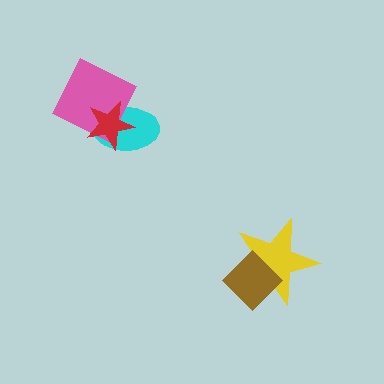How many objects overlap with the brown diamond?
1 object overlaps with the brown diamond.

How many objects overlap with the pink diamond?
2 objects overlap with the pink diamond.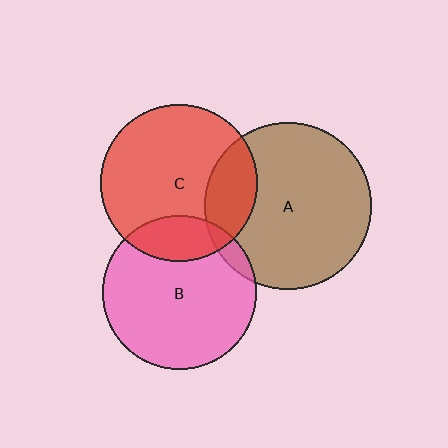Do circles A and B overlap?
Yes.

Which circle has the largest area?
Circle A (brown).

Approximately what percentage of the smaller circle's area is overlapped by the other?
Approximately 5%.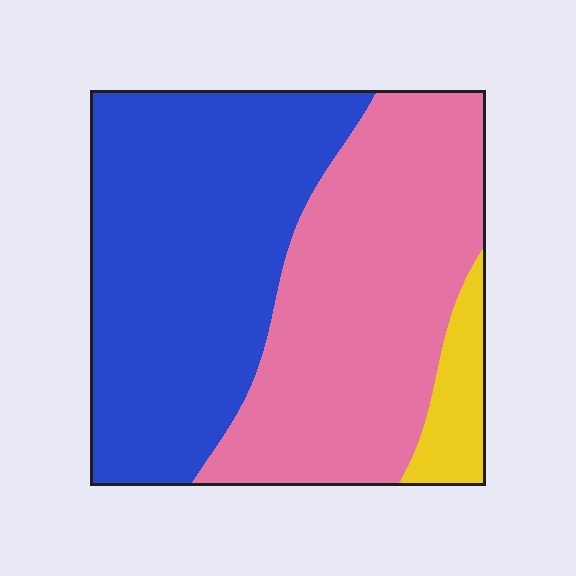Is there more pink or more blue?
Blue.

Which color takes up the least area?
Yellow, at roughly 5%.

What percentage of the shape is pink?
Pink covers roughly 45% of the shape.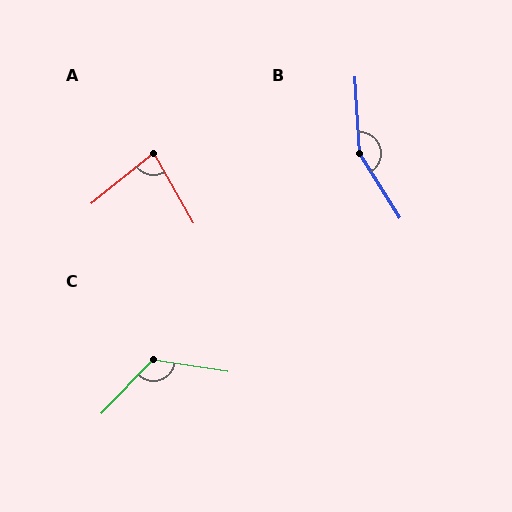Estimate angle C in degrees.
Approximately 125 degrees.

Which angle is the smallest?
A, at approximately 81 degrees.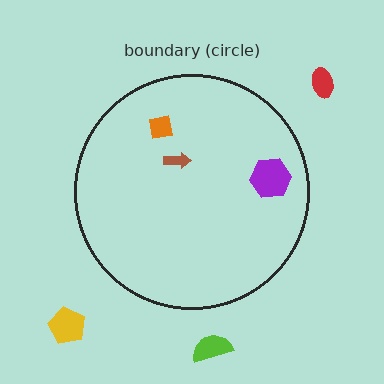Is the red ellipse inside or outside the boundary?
Outside.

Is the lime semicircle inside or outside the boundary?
Outside.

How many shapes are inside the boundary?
3 inside, 3 outside.